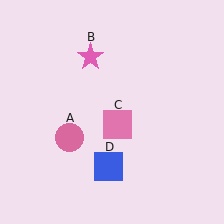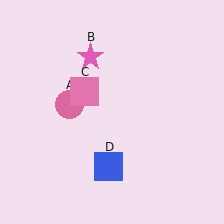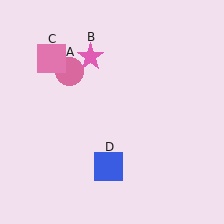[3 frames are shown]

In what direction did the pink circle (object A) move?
The pink circle (object A) moved up.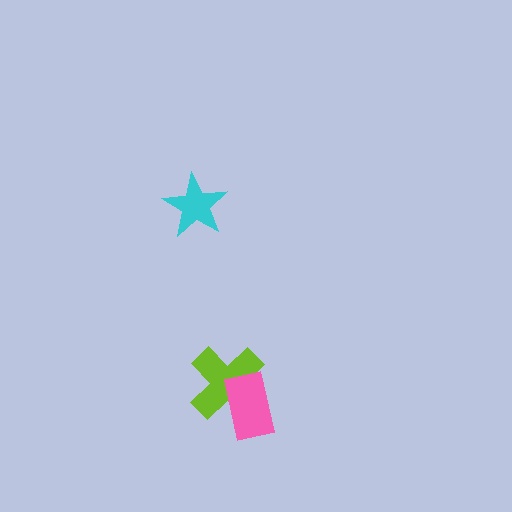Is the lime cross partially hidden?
Yes, it is partially covered by another shape.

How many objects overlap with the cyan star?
0 objects overlap with the cyan star.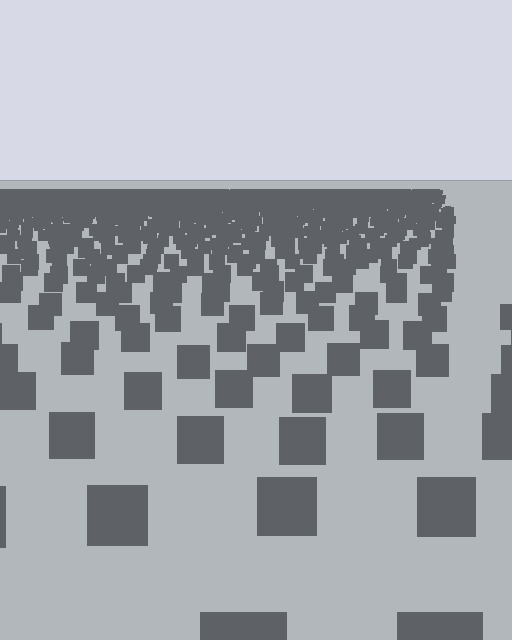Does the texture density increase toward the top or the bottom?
Density increases toward the top.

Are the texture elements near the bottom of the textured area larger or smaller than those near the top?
Larger. Near the bottom, elements are closer to the viewer and appear at a bigger on-screen size.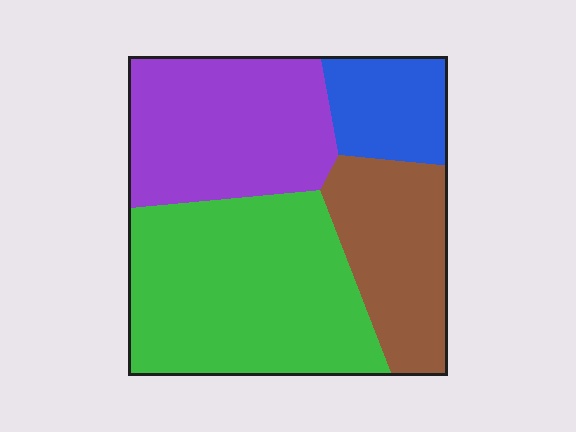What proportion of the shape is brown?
Brown covers 20% of the shape.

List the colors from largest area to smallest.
From largest to smallest: green, purple, brown, blue.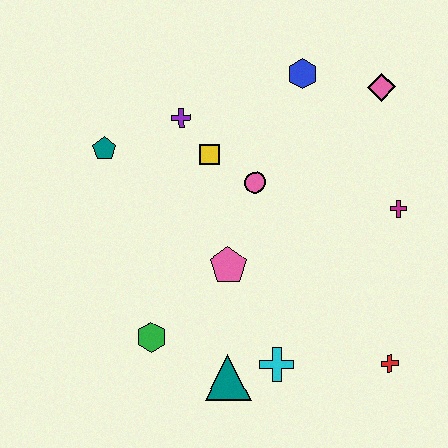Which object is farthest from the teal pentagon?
The red cross is farthest from the teal pentagon.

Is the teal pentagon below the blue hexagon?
Yes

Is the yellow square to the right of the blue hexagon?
No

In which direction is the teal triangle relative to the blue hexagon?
The teal triangle is below the blue hexagon.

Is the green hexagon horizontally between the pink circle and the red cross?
No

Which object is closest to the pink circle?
The yellow square is closest to the pink circle.